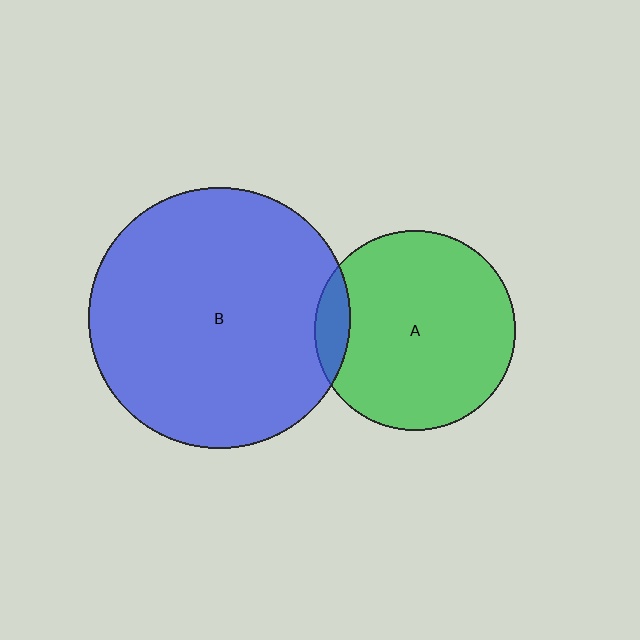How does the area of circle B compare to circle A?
Approximately 1.7 times.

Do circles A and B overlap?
Yes.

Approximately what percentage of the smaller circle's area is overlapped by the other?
Approximately 10%.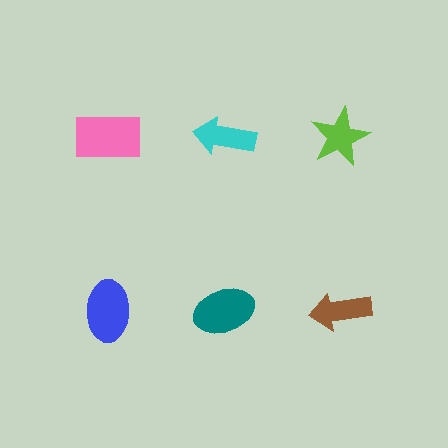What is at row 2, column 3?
A brown arrow.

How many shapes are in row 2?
3 shapes.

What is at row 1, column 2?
A cyan arrow.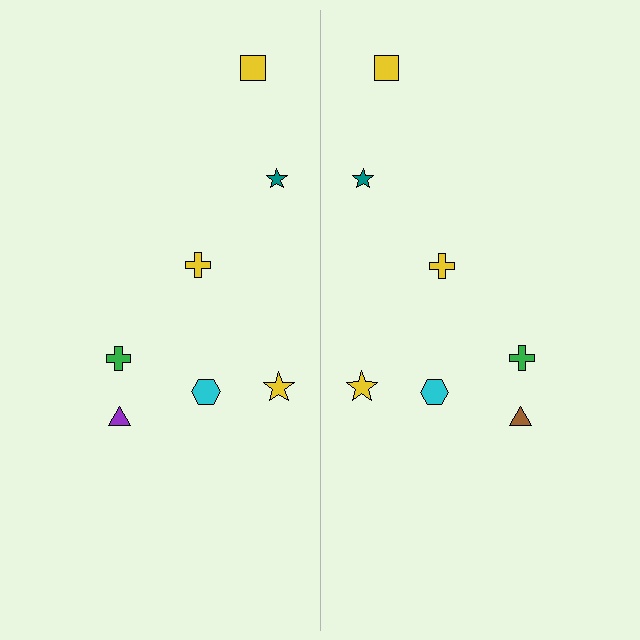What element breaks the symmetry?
The brown triangle on the right side breaks the symmetry — its mirror counterpart is purple.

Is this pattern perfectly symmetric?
No, the pattern is not perfectly symmetric. The brown triangle on the right side breaks the symmetry — its mirror counterpart is purple.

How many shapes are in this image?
There are 14 shapes in this image.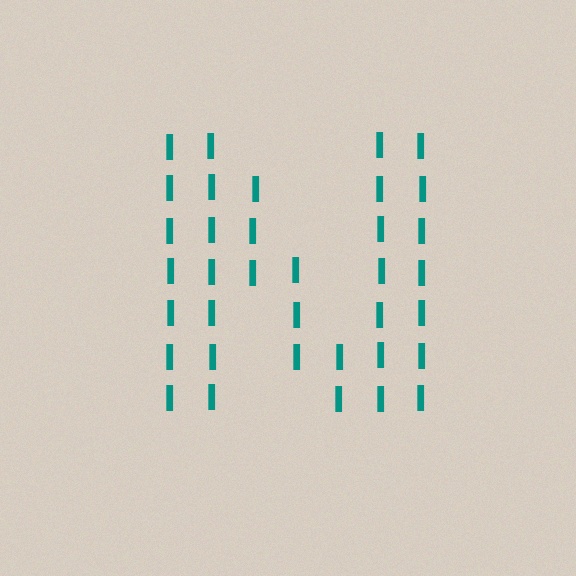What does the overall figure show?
The overall figure shows the letter N.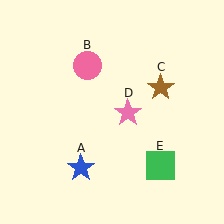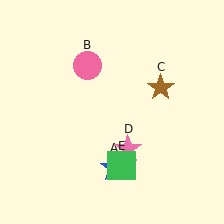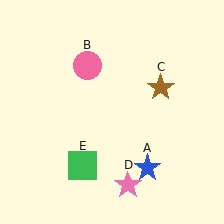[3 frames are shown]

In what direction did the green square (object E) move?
The green square (object E) moved left.